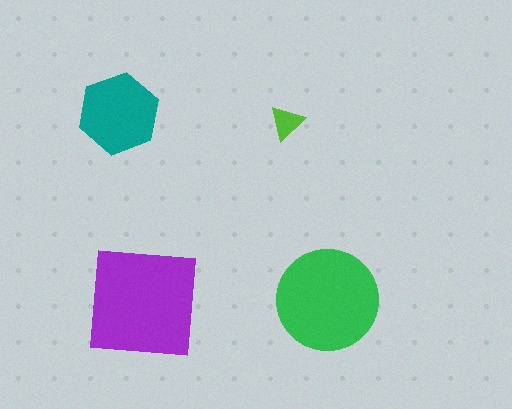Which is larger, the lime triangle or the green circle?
The green circle.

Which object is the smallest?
The lime triangle.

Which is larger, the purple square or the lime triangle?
The purple square.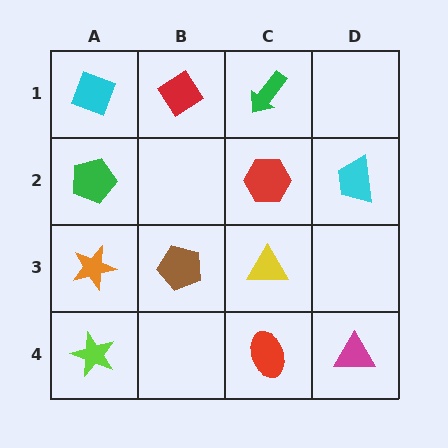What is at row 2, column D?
A cyan trapezoid.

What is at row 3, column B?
A brown pentagon.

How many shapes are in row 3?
3 shapes.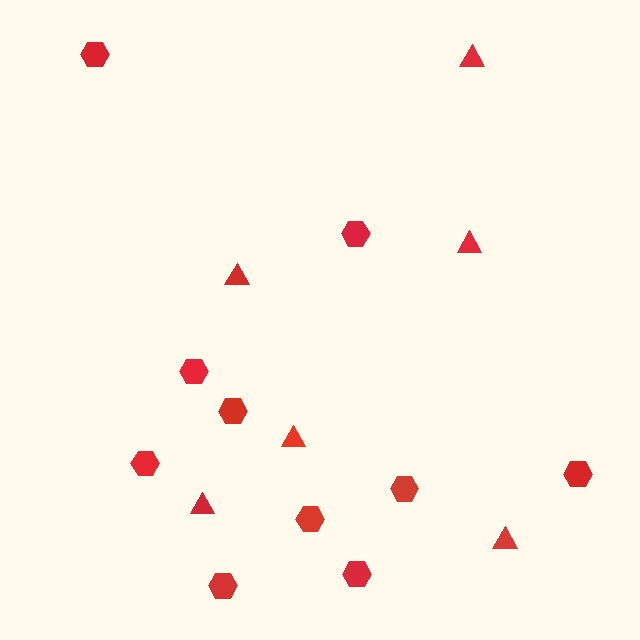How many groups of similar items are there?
There are 2 groups: one group of triangles (6) and one group of hexagons (10).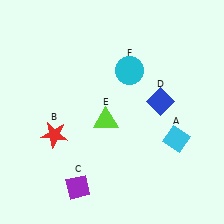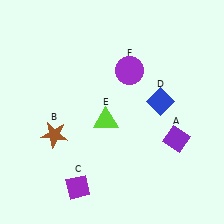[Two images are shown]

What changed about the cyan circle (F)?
In Image 1, F is cyan. In Image 2, it changed to purple.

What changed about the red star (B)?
In Image 1, B is red. In Image 2, it changed to brown.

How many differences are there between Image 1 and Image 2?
There are 3 differences between the two images.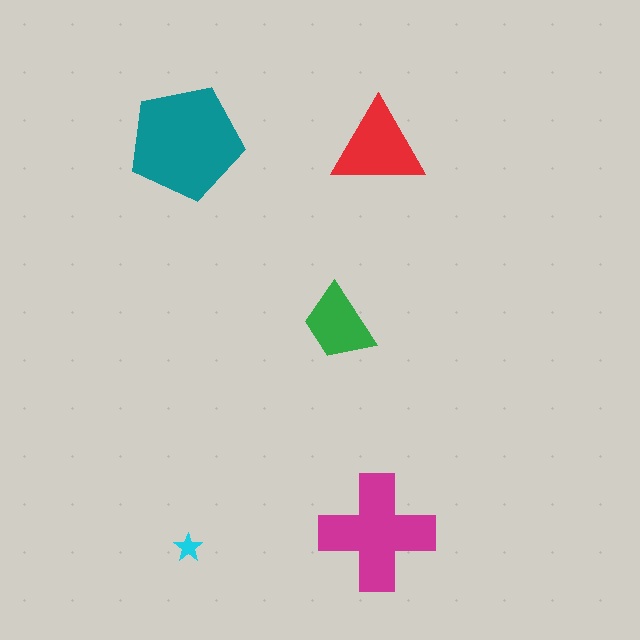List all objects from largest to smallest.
The teal pentagon, the magenta cross, the red triangle, the green trapezoid, the cyan star.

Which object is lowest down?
The cyan star is bottommost.